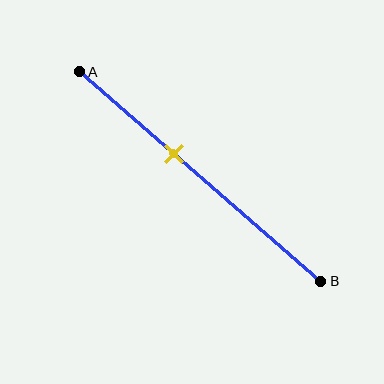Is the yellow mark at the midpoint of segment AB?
No, the mark is at about 40% from A, not at the 50% midpoint.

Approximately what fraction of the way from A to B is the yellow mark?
The yellow mark is approximately 40% of the way from A to B.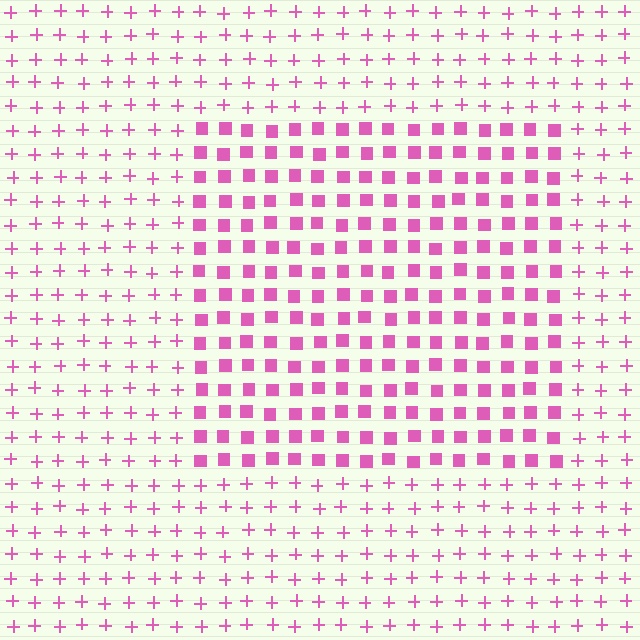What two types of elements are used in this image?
The image uses squares inside the rectangle region and plus signs outside it.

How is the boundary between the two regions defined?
The boundary is defined by a change in element shape: squares inside vs. plus signs outside. All elements share the same color and spacing.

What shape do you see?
I see a rectangle.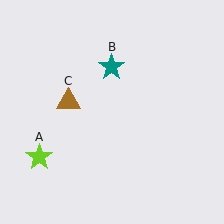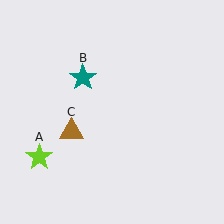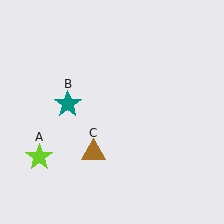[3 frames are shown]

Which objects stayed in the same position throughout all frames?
Lime star (object A) remained stationary.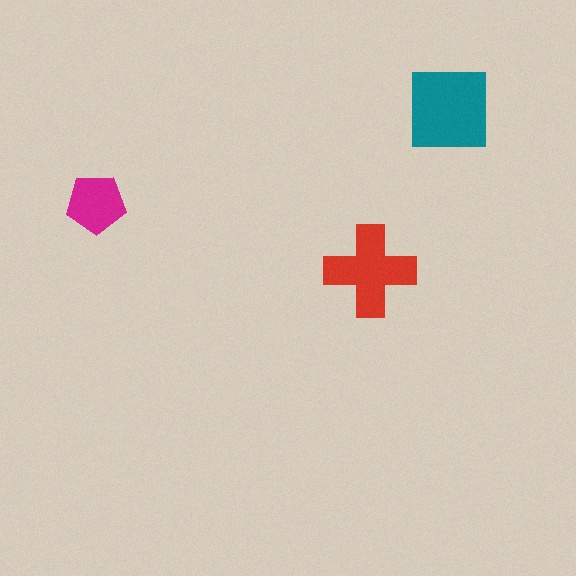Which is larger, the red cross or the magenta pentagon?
The red cross.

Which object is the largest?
The teal square.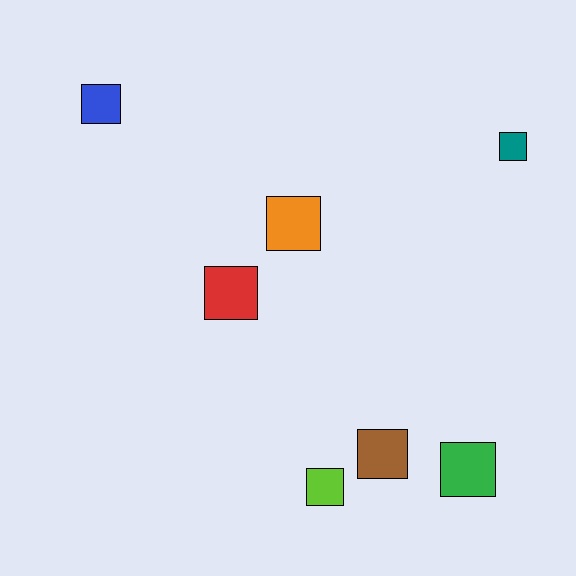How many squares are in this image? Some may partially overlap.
There are 7 squares.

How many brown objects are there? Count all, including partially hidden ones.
There is 1 brown object.